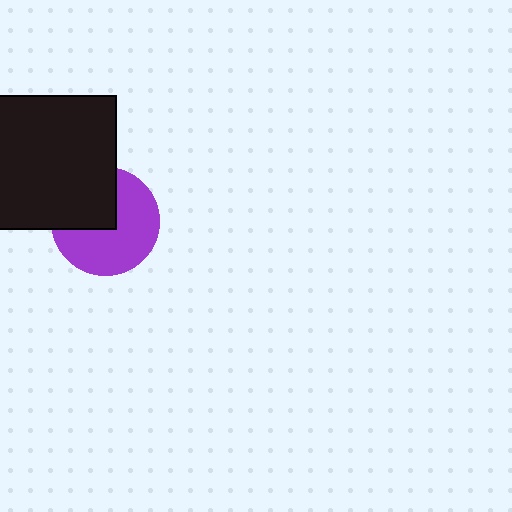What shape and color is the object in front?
The object in front is a black square.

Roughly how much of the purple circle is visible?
About half of it is visible (roughly 62%).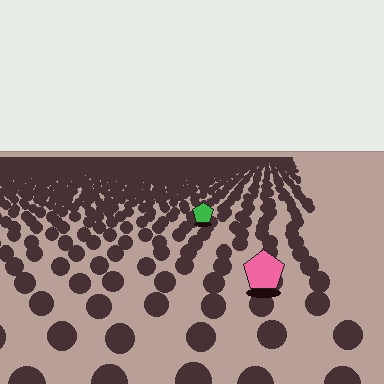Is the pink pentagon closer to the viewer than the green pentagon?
Yes. The pink pentagon is closer — you can tell from the texture gradient: the ground texture is coarser near it.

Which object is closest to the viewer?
The pink pentagon is closest. The texture marks near it are larger and more spread out.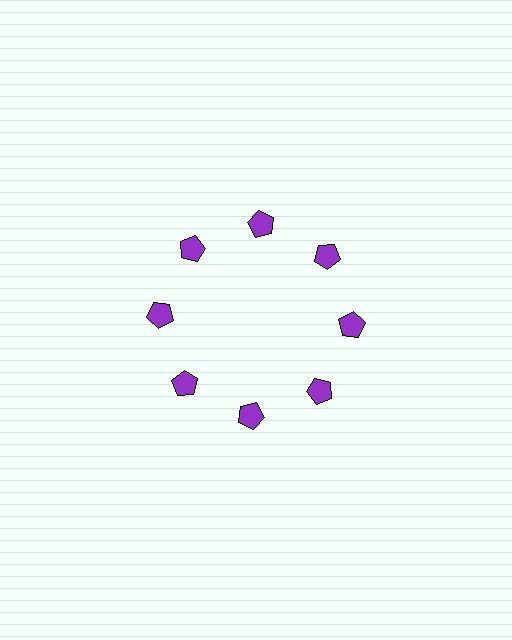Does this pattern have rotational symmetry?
Yes, this pattern has 8-fold rotational symmetry. It looks the same after rotating 45 degrees around the center.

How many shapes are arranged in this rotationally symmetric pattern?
There are 8 shapes, arranged in 8 groups of 1.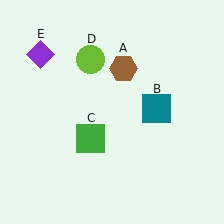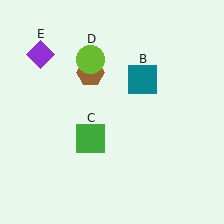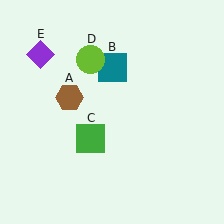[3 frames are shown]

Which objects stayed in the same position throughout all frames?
Green square (object C) and lime circle (object D) and purple diamond (object E) remained stationary.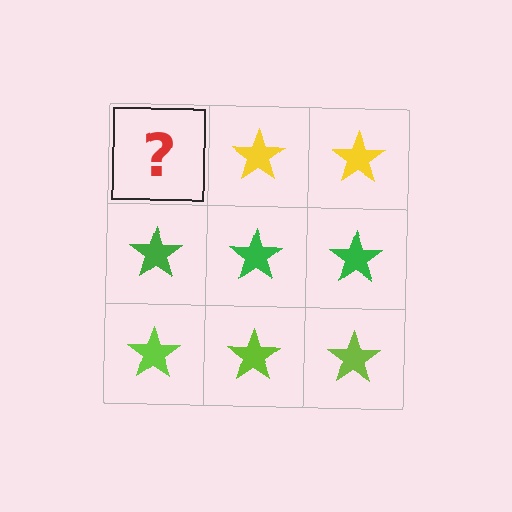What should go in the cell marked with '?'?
The missing cell should contain a yellow star.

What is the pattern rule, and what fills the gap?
The rule is that each row has a consistent color. The gap should be filled with a yellow star.